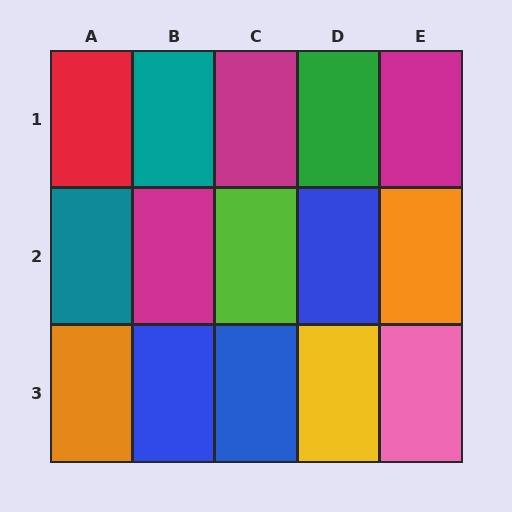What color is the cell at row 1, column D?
Green.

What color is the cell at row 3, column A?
Orange.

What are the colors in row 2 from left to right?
Teal, magenta, lime, blue, orange.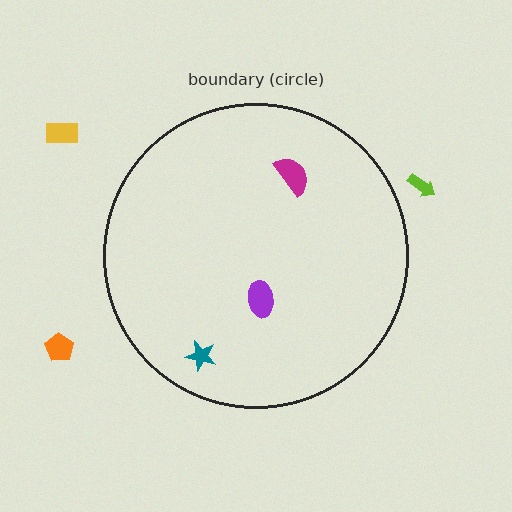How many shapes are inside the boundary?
3 inside, 3 outside.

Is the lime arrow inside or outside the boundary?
Outside.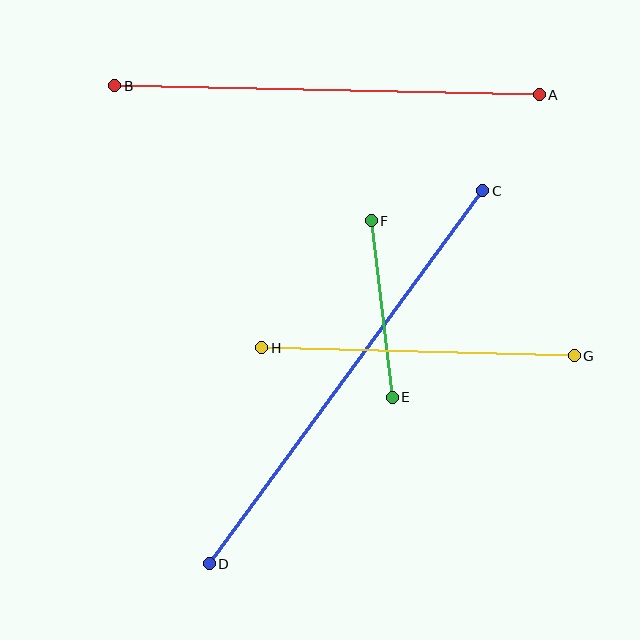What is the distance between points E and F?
The distance is approximately 178 pixels.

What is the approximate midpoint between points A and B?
The midpoint is at approximately (327, 90) pixels.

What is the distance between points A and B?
The distance is approximately 425 pixels.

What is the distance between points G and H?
The distance is approximately 312 pixels.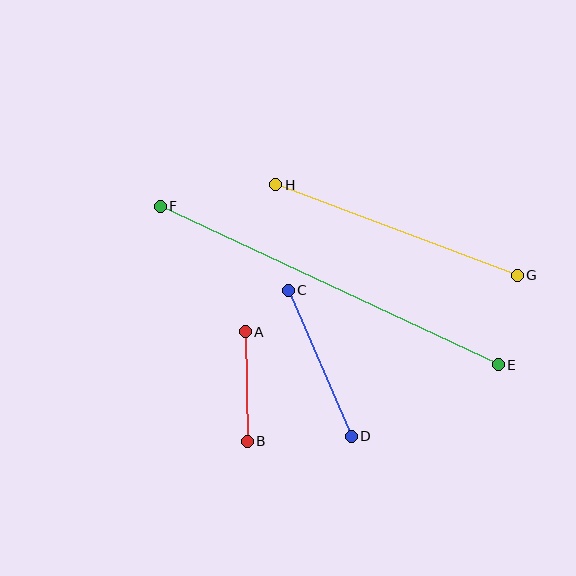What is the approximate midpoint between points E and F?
The midpoint is at approximately (329, 286) pixels.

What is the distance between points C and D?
The distance is approximately 159 pixels.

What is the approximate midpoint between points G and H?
The midpoint is at approximately (396, 230) pixels.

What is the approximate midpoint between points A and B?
The midpoint is at approximately (246, 386) pixels.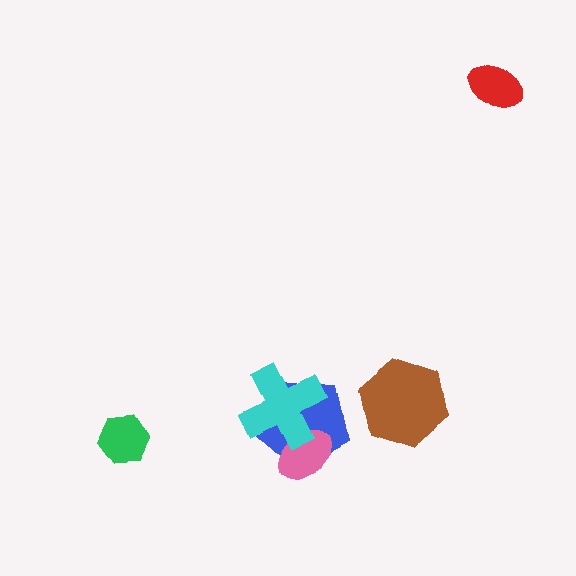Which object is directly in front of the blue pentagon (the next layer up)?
The pink ellipse is directly in front of the blue pentagon.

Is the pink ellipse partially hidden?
Yes, it is partially covered by another shape.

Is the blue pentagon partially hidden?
Yes, it is partially covered by another shape.